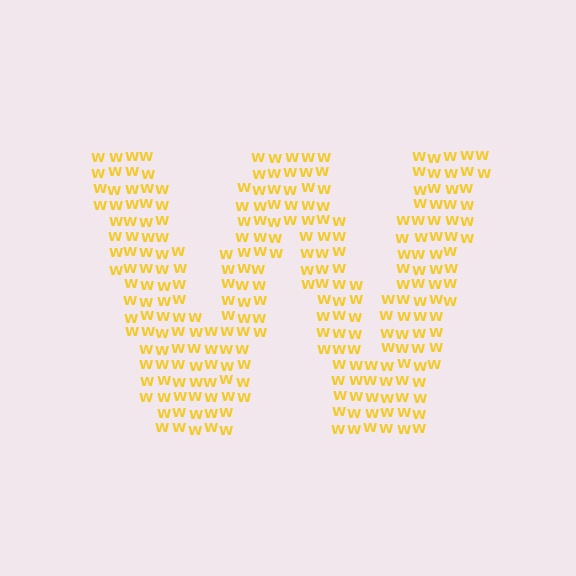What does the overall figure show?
The overall figure shows the letter W.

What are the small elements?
The small elements are letter W's.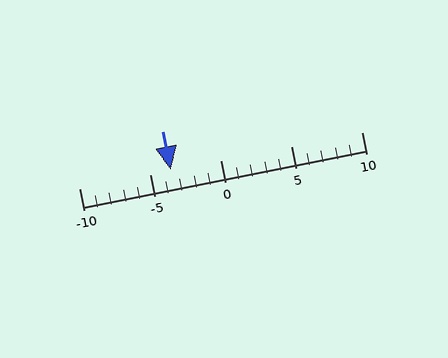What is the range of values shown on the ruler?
The ruler shows values from -10 to 10.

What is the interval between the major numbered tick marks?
The major tick marks are spaced 5 units apart.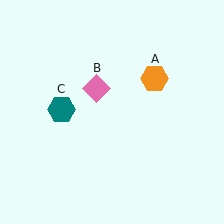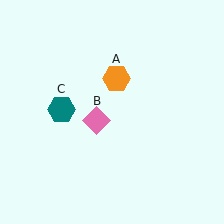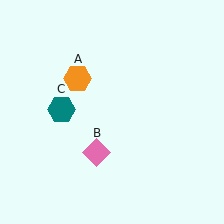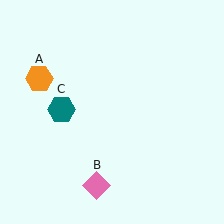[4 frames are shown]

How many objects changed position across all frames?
2 objects changed position: orange hexagon (object A), pink diamond (object B).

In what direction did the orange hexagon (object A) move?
The orange hexagon (object A) moved left.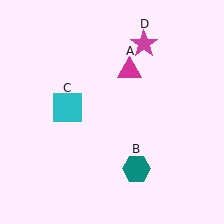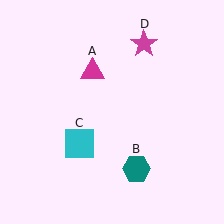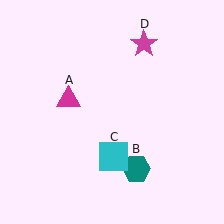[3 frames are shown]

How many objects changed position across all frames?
2 objects changed position: magenta triangle (object A), cyan square (object C).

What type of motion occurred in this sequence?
The magenta triangle (object A), cyan square (object C) rotated counterclockwise around the center of the scene.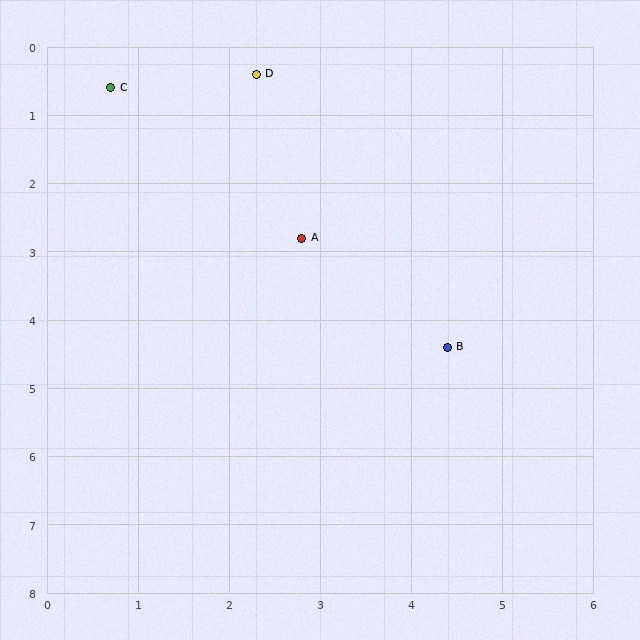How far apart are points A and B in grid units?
Points A and B are about 2.3 grid units apart.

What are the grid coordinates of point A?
Point A is at approximately (2.8, 2.8).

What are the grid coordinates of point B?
Point B is at approximately (4.4, 4.4).